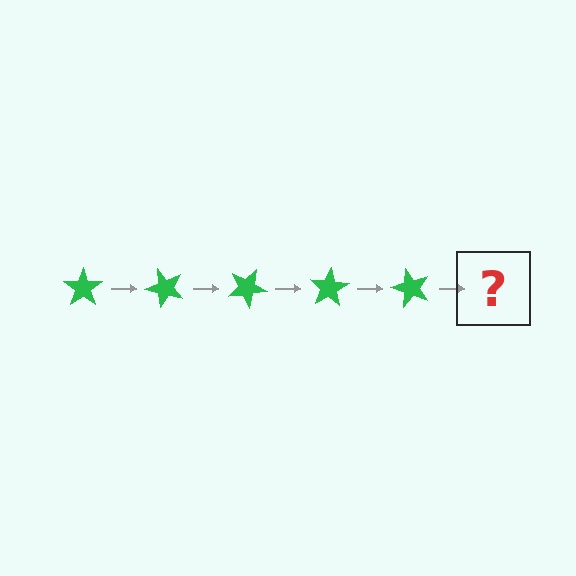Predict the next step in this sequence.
The next step is a green star rotated 250 degrees.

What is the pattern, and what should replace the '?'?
The pattern is that the star rotates 50 degrees each step. The '?' should be a green star rotated 250 degrees.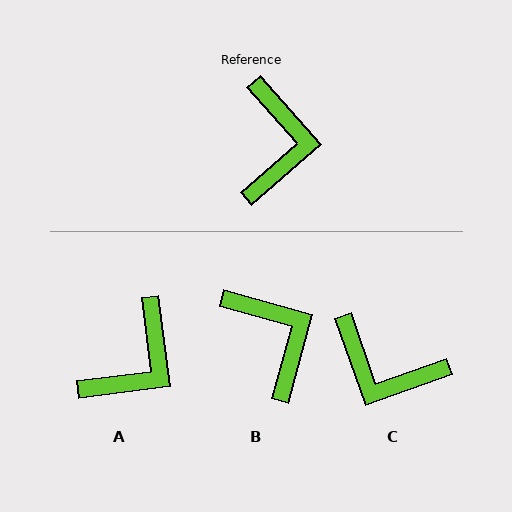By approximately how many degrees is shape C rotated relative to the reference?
Approximately 112 degrees clockwise.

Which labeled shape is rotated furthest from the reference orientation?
C, about 112 degrees away.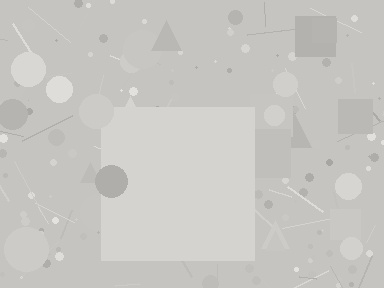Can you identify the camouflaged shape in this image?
The camouflaged shape is a square.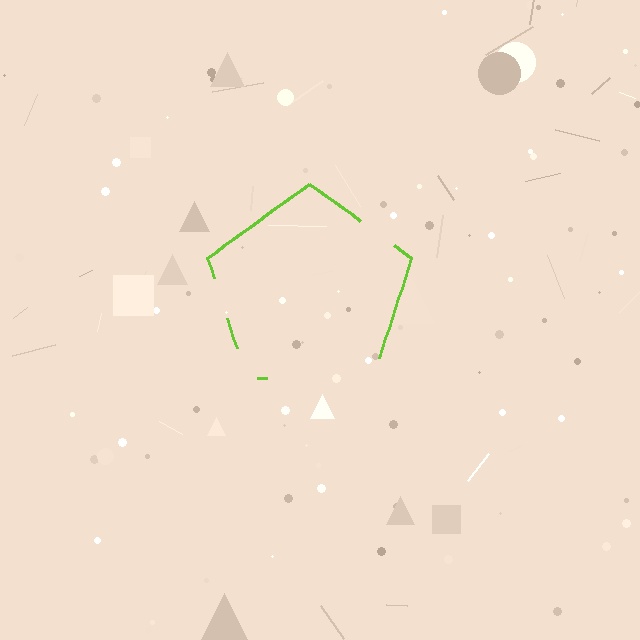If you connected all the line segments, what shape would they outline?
They would outline a pentagon.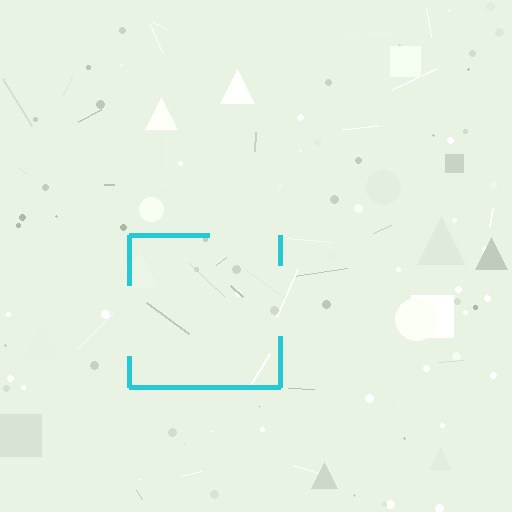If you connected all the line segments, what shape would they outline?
They would outline a square.